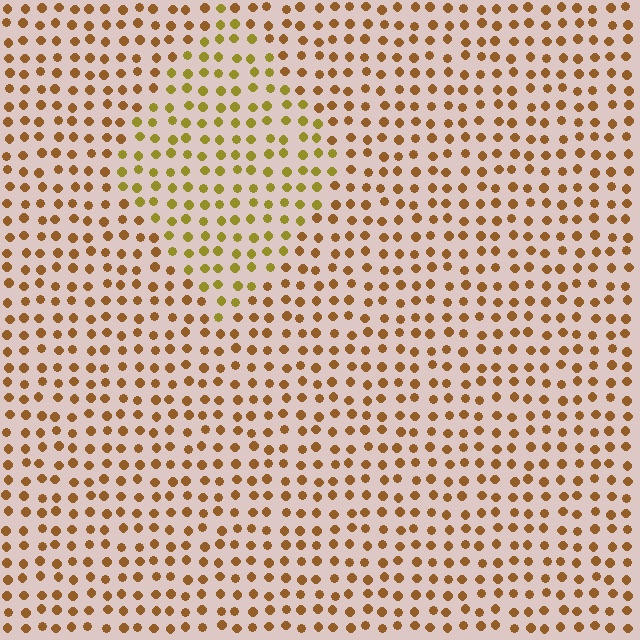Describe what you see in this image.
The image is filled with small brown elements in a uniform arrangement. A diamond-shaped region is visible where the elements are tinted to a slightly different hue, forming a subtle color boundary.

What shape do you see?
I see a diamond.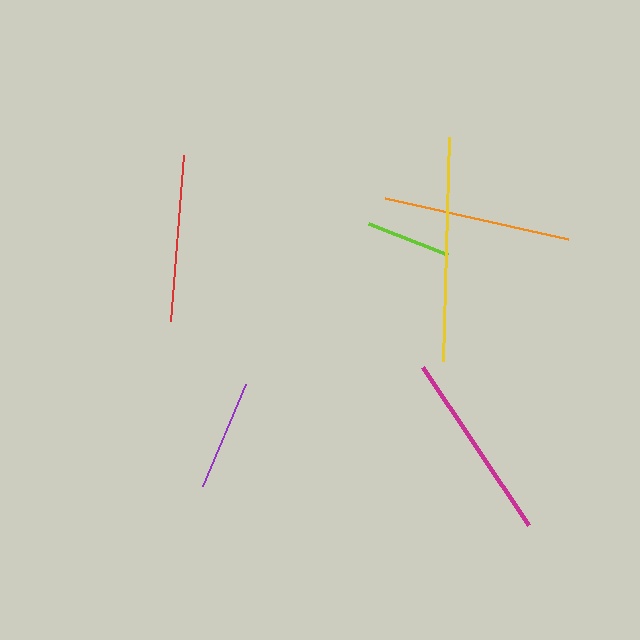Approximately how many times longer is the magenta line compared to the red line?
The magenta line is approximately 1.1 times the length of the red line.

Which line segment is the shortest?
The lime line is the shortest at approximately 85 pixels.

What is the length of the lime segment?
The lime segment is approximately 85 pixels long.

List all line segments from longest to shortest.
From longest to shortest: yellow, magenta, orange, red, purple, lime.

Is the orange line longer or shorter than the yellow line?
The yellow line is longer than the orange line.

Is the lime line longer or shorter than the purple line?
The purple line is longer than the lime line.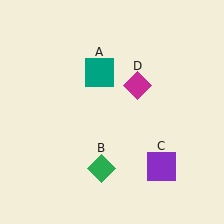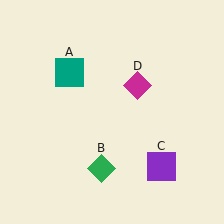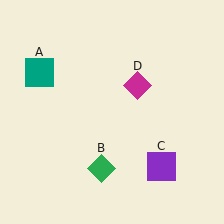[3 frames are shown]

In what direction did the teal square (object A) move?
The teal square (object A) moved left.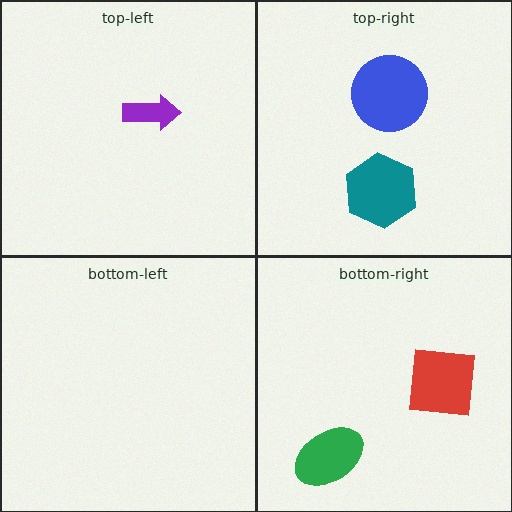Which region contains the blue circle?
The top-right region.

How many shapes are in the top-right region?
2.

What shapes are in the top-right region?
The teal hexagon, the blue circle.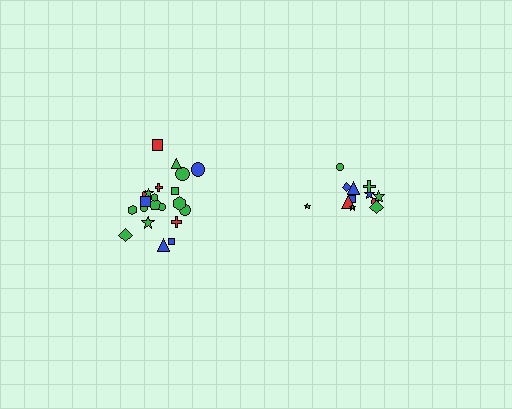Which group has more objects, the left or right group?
The left group.